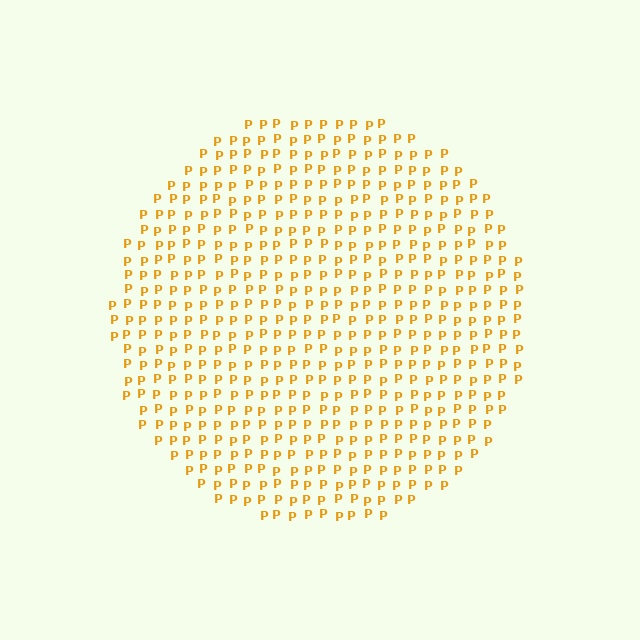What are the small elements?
The small elements are letter P's.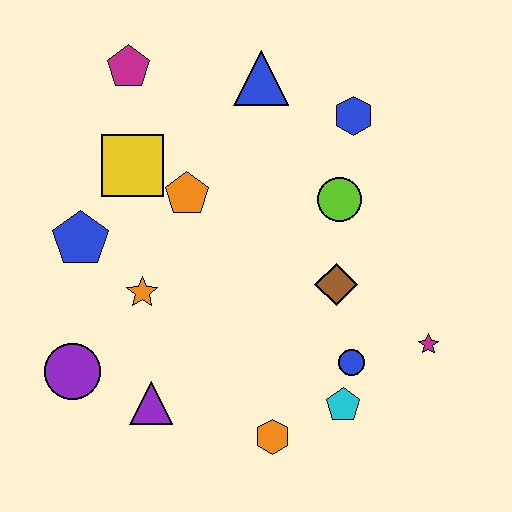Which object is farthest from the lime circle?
The purple circle is farthest from the lime circle.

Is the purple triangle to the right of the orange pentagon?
No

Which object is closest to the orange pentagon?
The yellow square is closest to the orange pentagon.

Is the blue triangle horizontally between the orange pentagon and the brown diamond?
Yes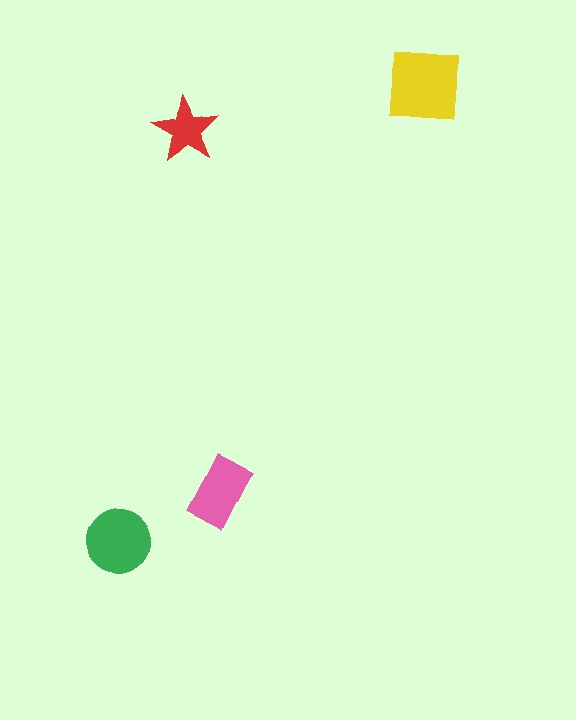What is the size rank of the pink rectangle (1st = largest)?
3rd.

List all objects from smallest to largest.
The red star, the pink rectangle, the green circle, the yellow square.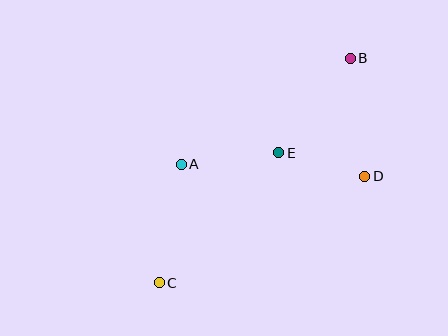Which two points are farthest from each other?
Points B and C are farthest from each other.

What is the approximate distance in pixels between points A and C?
The distance between A and C is approximately 121 pixels.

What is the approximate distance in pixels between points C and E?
The distance between C and E is approximately 177 pixels.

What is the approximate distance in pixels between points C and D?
The distance between C and D is approximately 232 pixels.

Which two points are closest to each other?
Points D and E are closest to each other.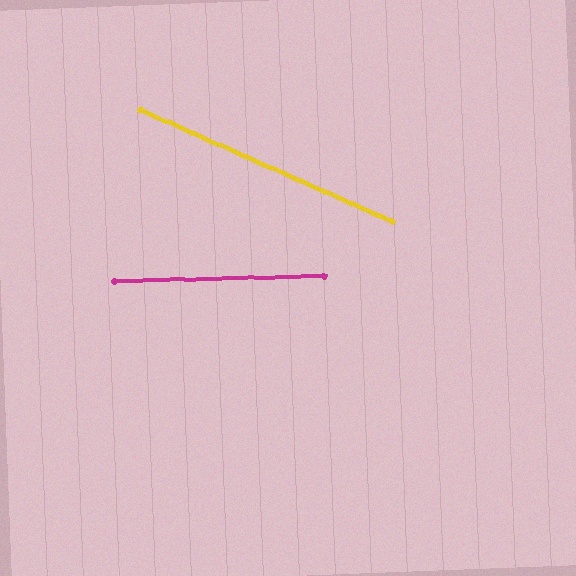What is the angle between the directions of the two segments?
Approximately 25 degrees.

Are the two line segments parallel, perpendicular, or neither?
Neither parallel nor perpendicular — they differ by about 25°.